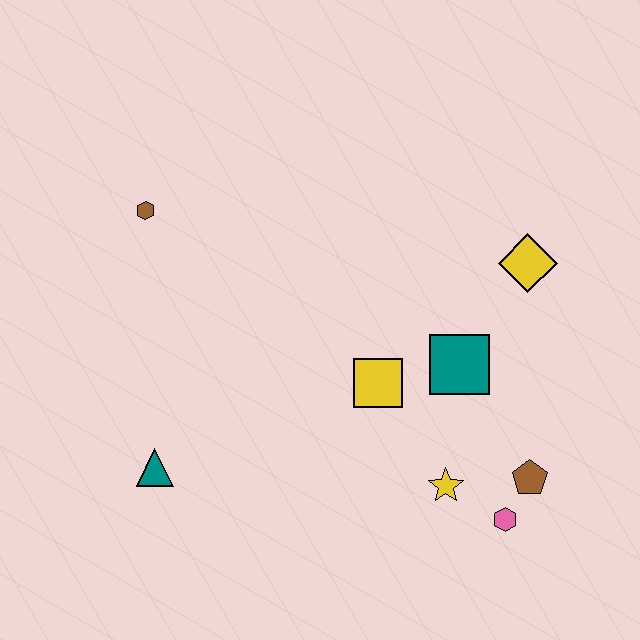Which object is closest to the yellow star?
The pink hexagon is closest to the yellow star.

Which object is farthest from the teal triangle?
The yellow diamond is farthest from the teal triangle.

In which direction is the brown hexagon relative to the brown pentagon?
The brown hexagon is to the left of the brown pentagon.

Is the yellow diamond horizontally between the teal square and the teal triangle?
No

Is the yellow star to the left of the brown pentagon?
Yes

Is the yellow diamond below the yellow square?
No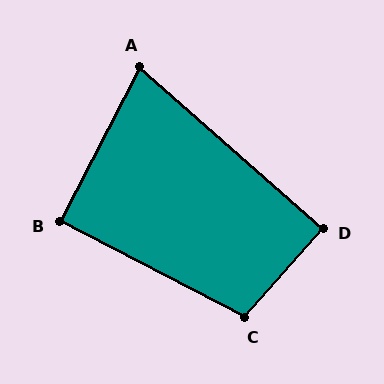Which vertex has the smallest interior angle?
A, at approximately 76 degrees.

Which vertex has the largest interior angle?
C, at approximately 104 degrees.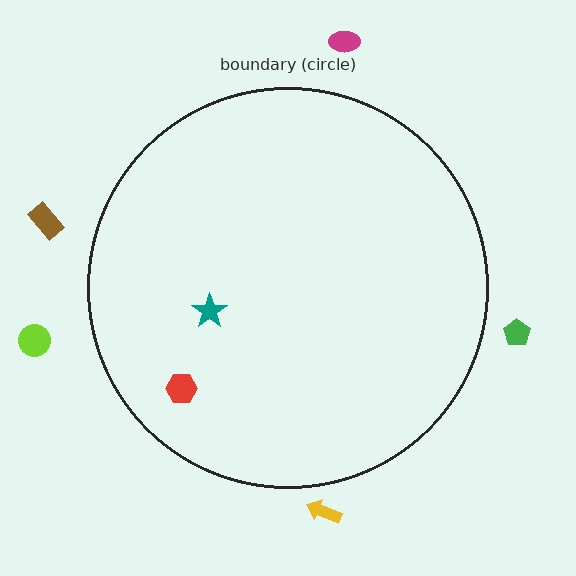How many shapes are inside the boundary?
2 inside, 5 outside.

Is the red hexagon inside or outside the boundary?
Inside.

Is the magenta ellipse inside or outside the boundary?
Outside.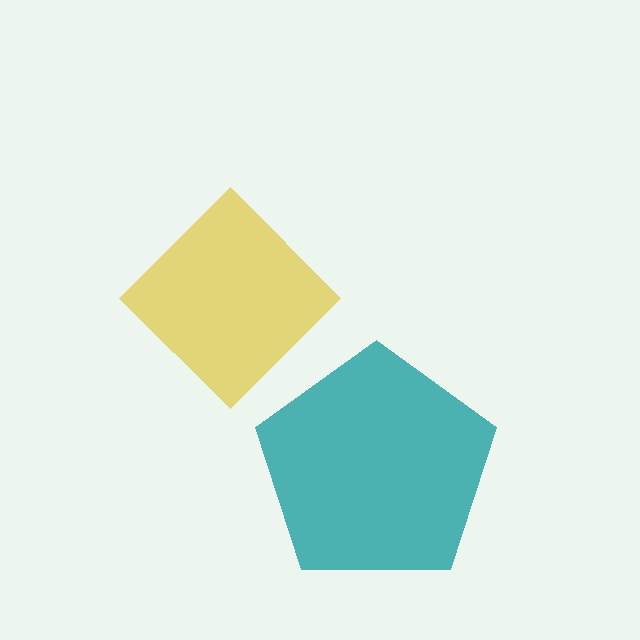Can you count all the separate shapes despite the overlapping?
Yes, there are 2 separate shapes.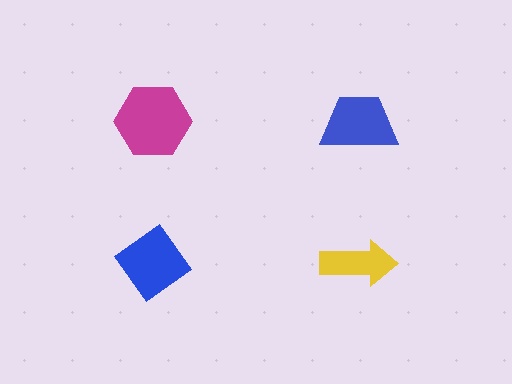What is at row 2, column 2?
A yellow arrow.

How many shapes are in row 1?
2 shapes.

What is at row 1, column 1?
A magenta hexagon.